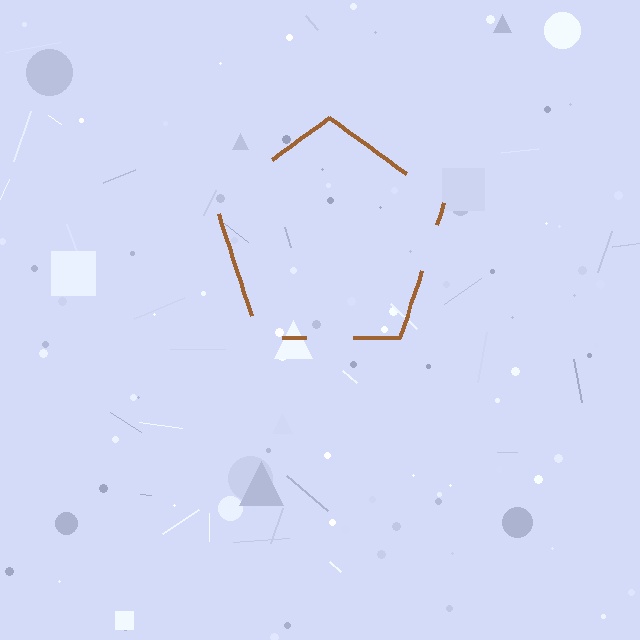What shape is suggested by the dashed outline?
The dashed outline suggests a pentagon.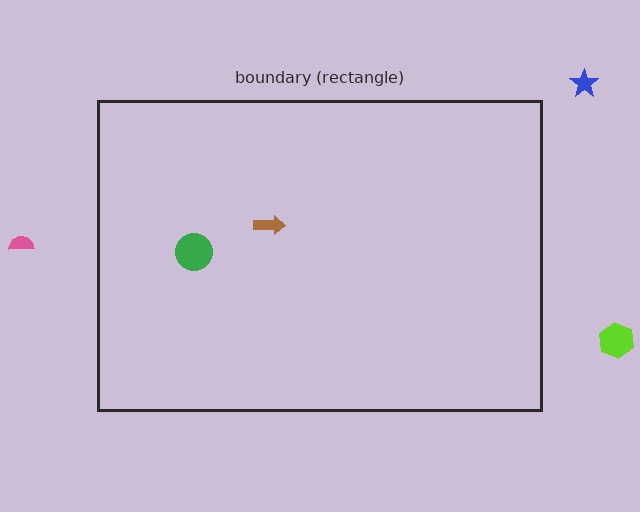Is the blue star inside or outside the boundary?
Outside.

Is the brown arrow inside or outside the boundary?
Inside.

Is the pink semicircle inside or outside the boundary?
Outside.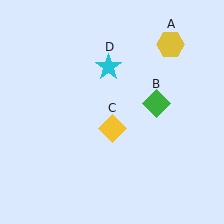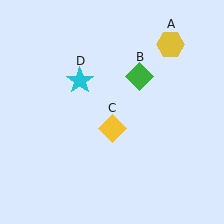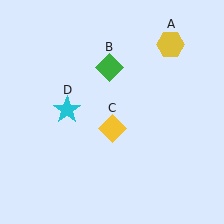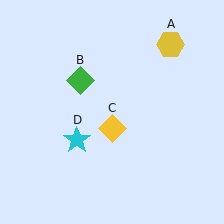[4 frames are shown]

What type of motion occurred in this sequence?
The green diamond (object B), cyan star (object D) rotated counterclockwise around the center of the scene.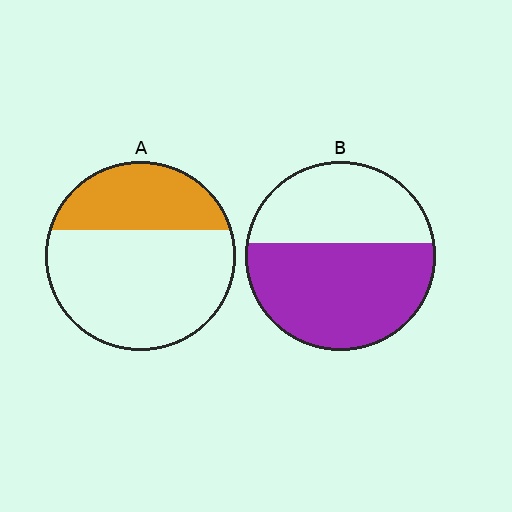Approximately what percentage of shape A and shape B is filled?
A is approximately 35% and B is approximately 60%.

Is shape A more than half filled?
No.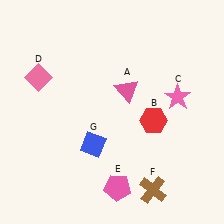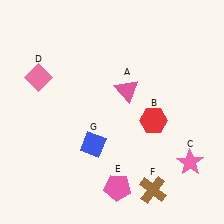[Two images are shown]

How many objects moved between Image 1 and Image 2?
1 object moved between the two images.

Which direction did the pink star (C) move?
The pink star (C) moved down.